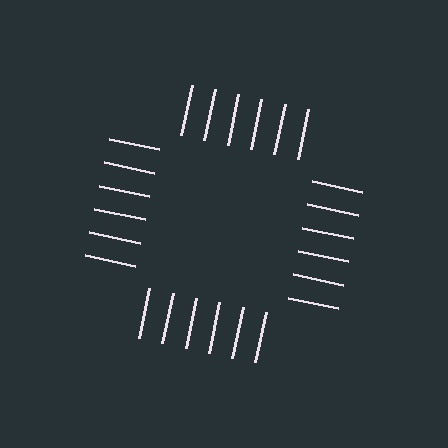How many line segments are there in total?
24 — 6 along each of the 4 edges.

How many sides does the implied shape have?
4 sides — the line-ends trace a square.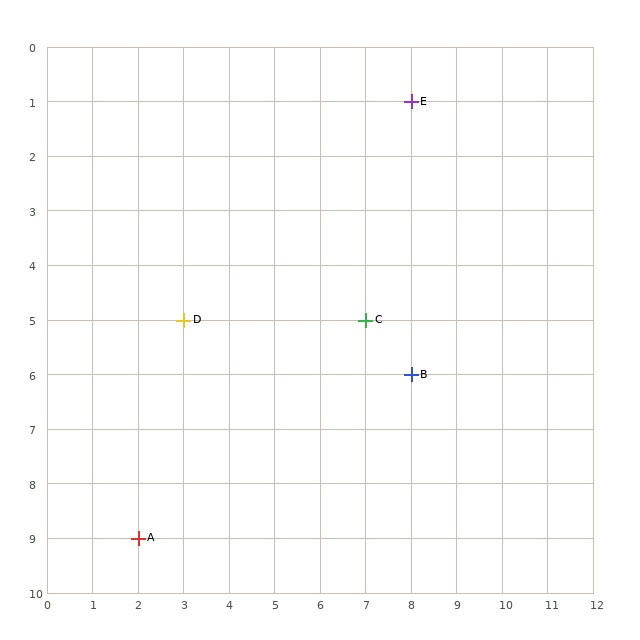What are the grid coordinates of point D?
Point D is at grid coordinates (3, 5).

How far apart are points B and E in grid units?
Points B and E are 5 rows apart.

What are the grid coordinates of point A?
Point A is at grid coordinates (2, 9).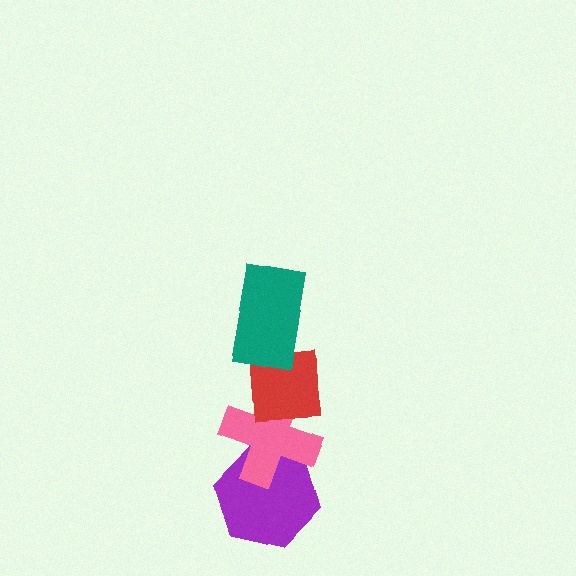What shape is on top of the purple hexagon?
The pink cross is on top of the purple hexagon.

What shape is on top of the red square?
The teal rectangle is on top of the red square.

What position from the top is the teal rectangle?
The teal rectangle is 1st from the top.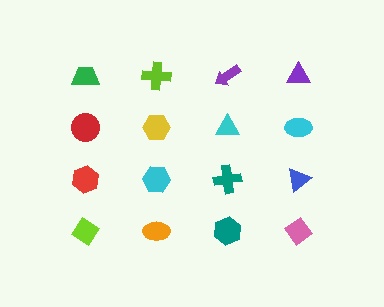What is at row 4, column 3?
A teal hexagon.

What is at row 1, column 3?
A purple arrow.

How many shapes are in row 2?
4 shapes.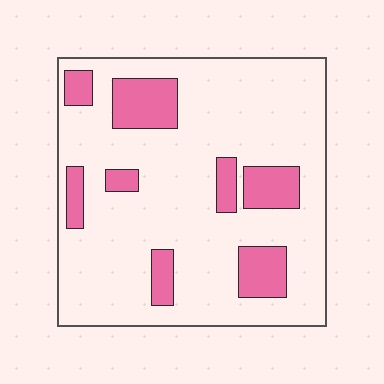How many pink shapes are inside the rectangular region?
8.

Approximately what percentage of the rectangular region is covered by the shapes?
Approximately 20%.